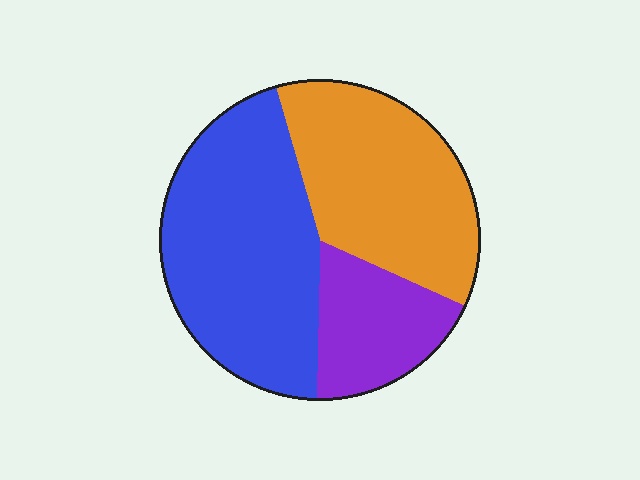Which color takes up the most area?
Blue, at roughly 45%.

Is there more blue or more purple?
Blue.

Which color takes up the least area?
Purple, at roughly 20%.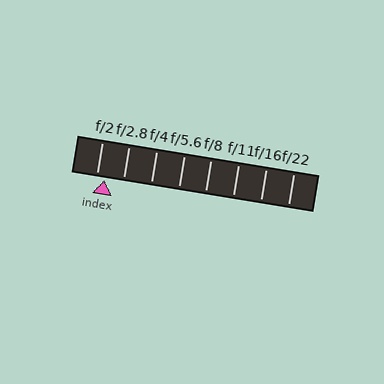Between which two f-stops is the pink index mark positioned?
The index mark is between f/2 and f/2.8.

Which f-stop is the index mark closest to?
The index mark is closest to f/2.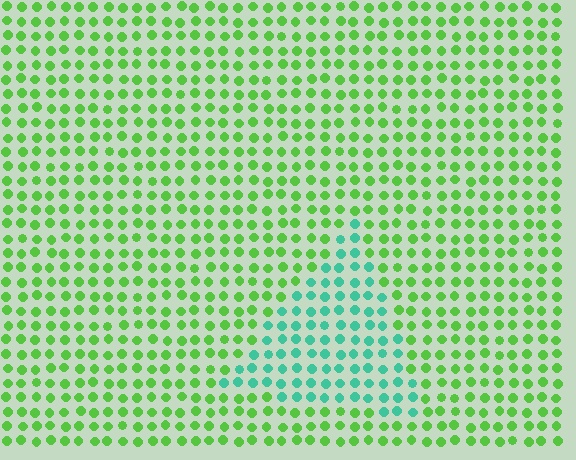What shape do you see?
I see a triangle.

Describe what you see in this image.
The image is filled with small lime elements in a uniform arrangement. A triangle-shaped region is visible where the elements are tinted to a slightly different hue, forming a subtle color boundary.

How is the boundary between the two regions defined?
The boundary is defined purely by a slight shift in hue (about 52 degrees). Spacing, size, and orientation are identical on both sides.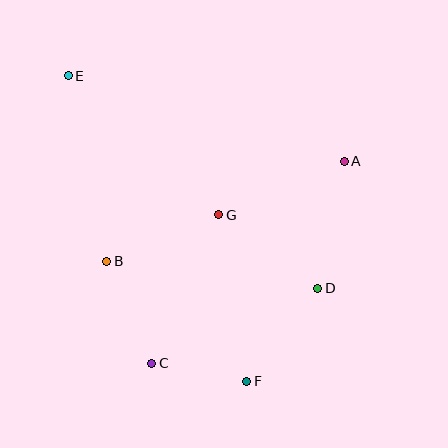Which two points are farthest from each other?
Points E and F are farthest from each other.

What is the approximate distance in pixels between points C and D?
The distance between C and D is approximately 182 pixels.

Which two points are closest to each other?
Points C and F are closest to each other.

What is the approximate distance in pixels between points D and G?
The distance between D and G is approximately 123 pixels.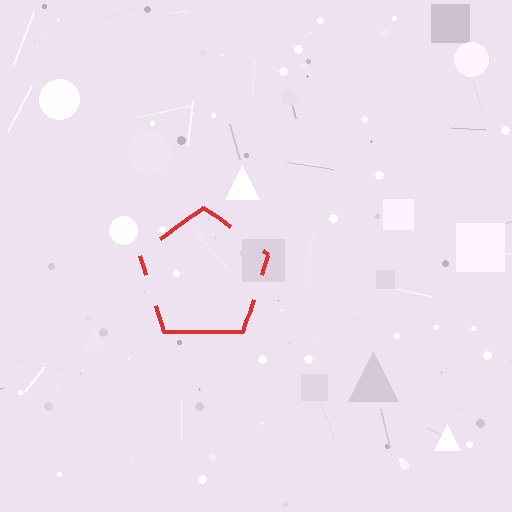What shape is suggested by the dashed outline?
The dashed outline suggests a pentagon.